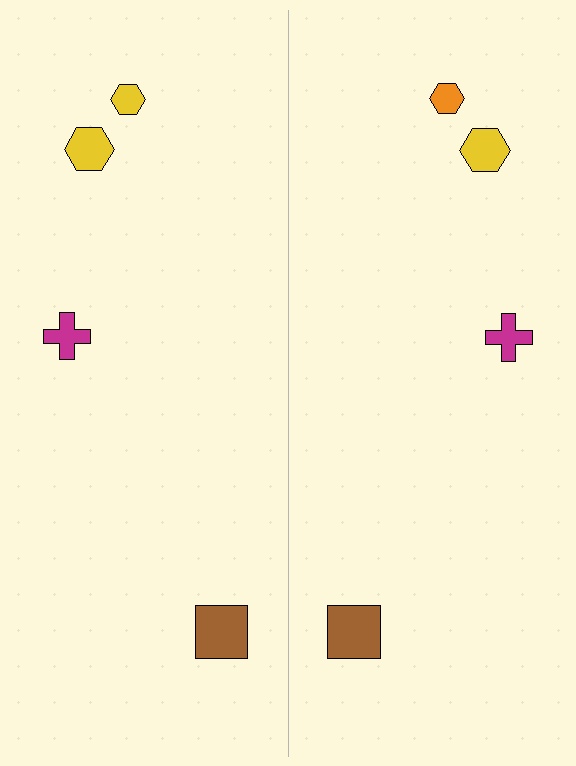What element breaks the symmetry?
The orange hexagon on the right side breaks the symmetry — its mirror counterpart is yellow.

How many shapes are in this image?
There are 8 shapes in this image.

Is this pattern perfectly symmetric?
No, the pattern is not perfectly symmetric. The orange hexagon on the right side breaks the symmetry — its mirror counterpart is yellow.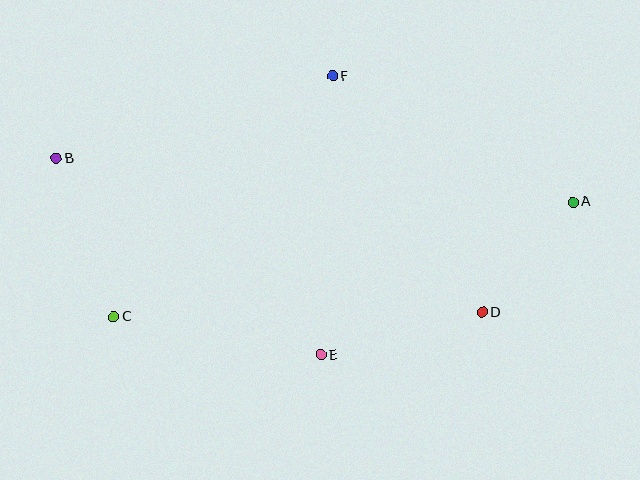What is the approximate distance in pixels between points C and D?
The distance between C and D is approximately 369 pixels.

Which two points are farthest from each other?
Points A and B are farthest from each other.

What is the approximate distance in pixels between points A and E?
The distance between A and E is approximately 295 pixels.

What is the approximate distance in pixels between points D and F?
The distance between D and F is approximately 280 pixels.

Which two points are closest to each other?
Points A and D are closest to each other.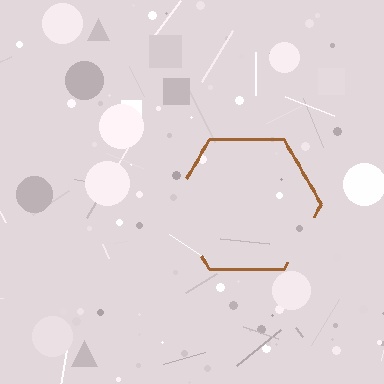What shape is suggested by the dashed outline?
The dashed outline suggests a hexagon.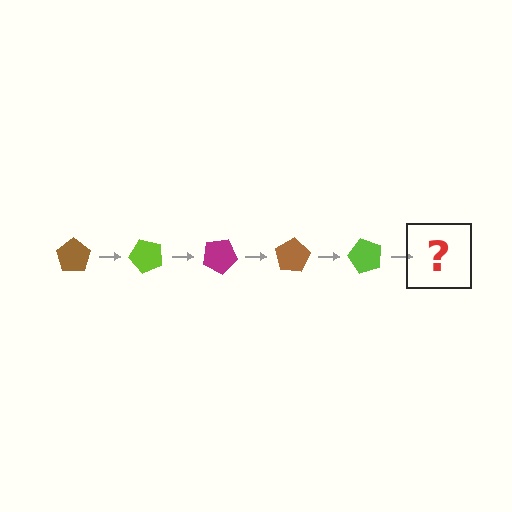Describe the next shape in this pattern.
It should be a magenta pentagon, rotated 250 degrees from the start.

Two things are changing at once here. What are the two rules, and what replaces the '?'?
The two rules are that it rotates 50 degrees each step and the color cycles through brown, lime, and magenta. The '?' should be a magenta pentagon, rotated 250 degrees from the start.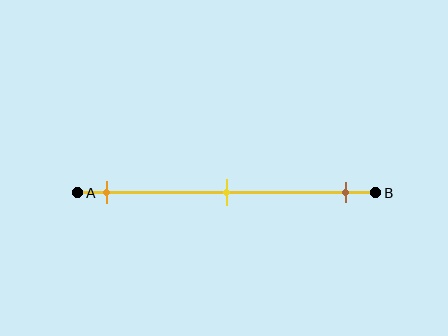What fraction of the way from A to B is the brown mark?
The brown mark is approximately 90% (0.9) of the way from A to B.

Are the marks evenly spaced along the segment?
Yes, the marks are approximately evenly spaced.